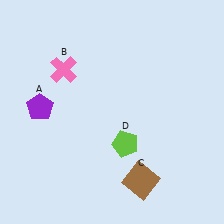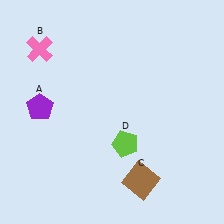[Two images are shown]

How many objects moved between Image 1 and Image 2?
1 object moved between the two images.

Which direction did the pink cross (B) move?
The pink cross (B) moved left.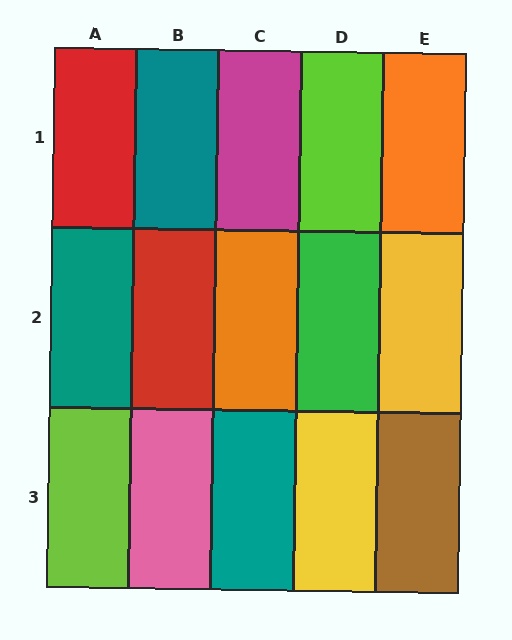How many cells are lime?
2 cells are lime.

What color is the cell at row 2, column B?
Red.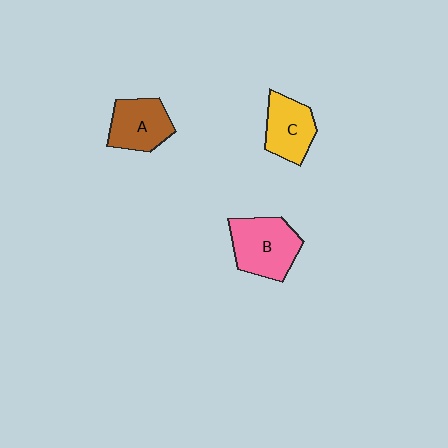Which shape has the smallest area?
Shape C (yellow).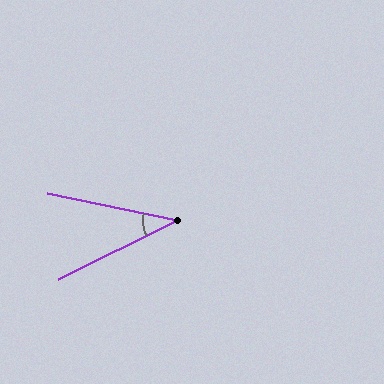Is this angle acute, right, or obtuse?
It is acute.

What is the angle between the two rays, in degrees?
Approximately 38 degrees.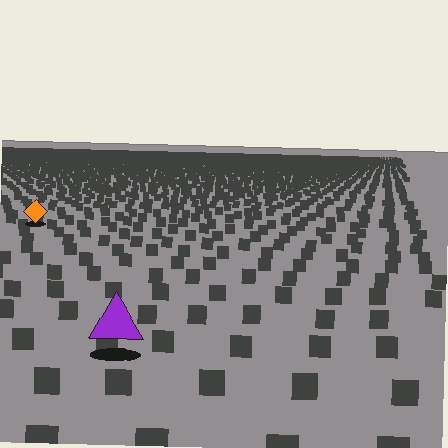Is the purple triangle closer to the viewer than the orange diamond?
Yes. The purple triangle is closer — you can tell from the texture gradient: the ground texture is coarser near it.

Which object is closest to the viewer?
The purple triangle is closest. The texture marks near it are larger and more spread out.